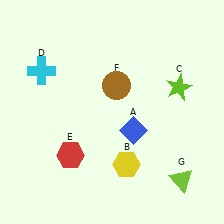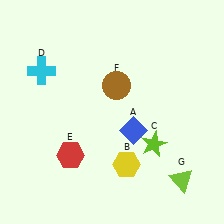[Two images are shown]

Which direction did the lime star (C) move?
The lime star (C) moved down.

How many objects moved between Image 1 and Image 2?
1 object moved between the two images.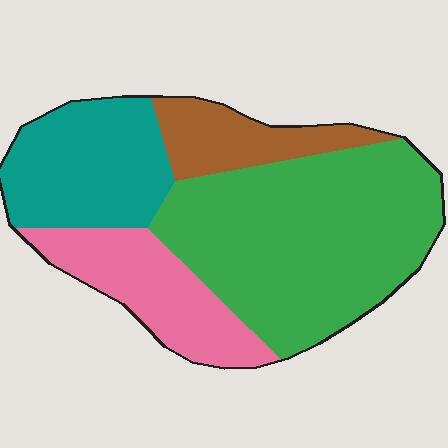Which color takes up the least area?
Brown, at roughly 10%.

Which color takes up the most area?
Green, at roughly 50%.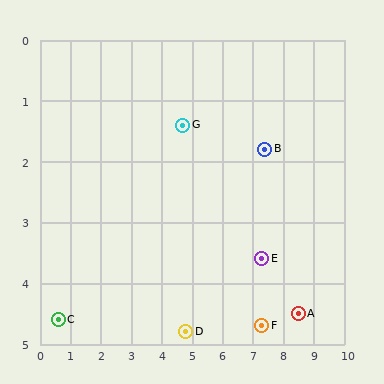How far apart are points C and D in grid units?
Points C and D are about 4.2 grid units apart.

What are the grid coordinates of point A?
Point A is at approximately (8.5, 4.5).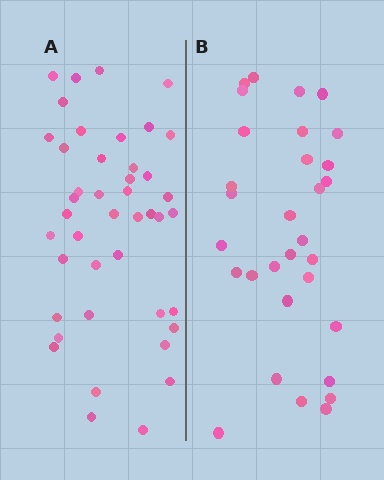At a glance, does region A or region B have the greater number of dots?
Region A (the left region) has more dots.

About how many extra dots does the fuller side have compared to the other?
Region A has roughly 12 or so more dots than region B.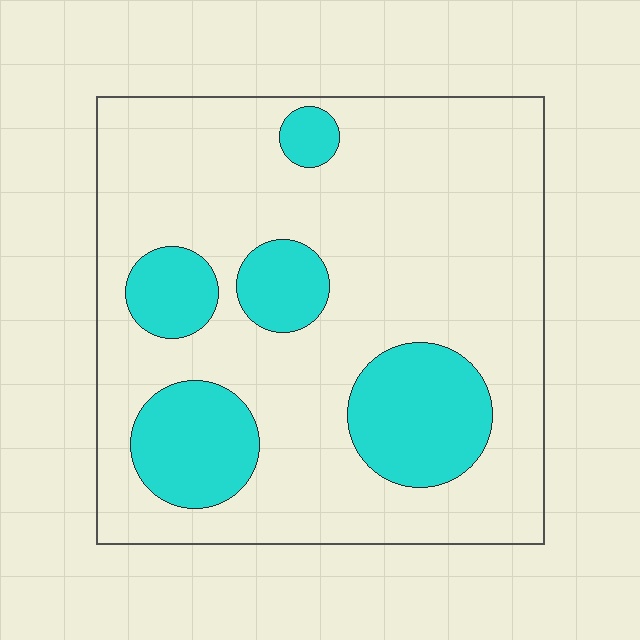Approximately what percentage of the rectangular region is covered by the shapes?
Approximately 25%.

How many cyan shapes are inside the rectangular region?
5.